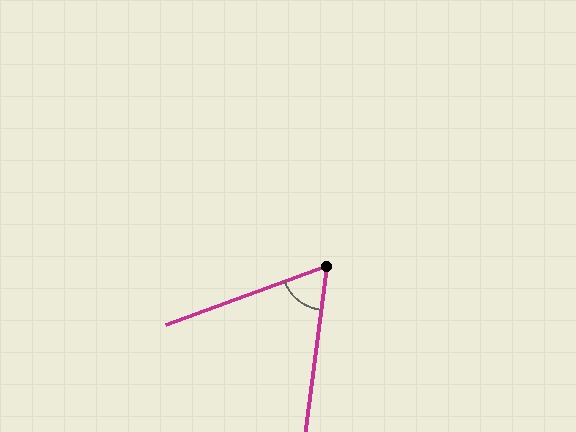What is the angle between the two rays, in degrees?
Approximately 63 degrees.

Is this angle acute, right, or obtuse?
It is acute.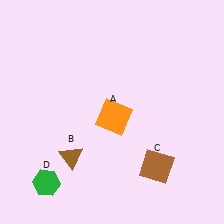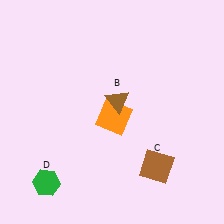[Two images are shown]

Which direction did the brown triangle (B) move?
The brown triangle (B) moved up.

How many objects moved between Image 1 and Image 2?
1 object moved between the two images.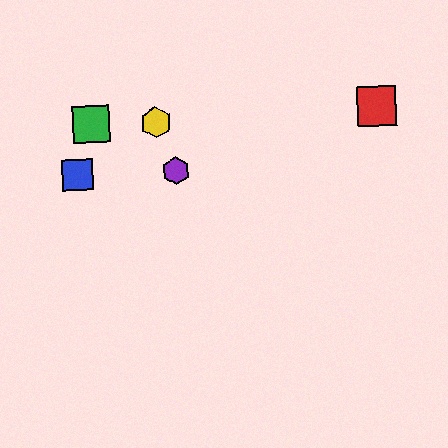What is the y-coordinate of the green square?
The green square is at y≈124.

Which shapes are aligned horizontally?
The blue square, the purple hexagon are aligned horizontally.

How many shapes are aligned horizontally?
2 shapes (the blue square, the purple hexagon) are aligned horizontally.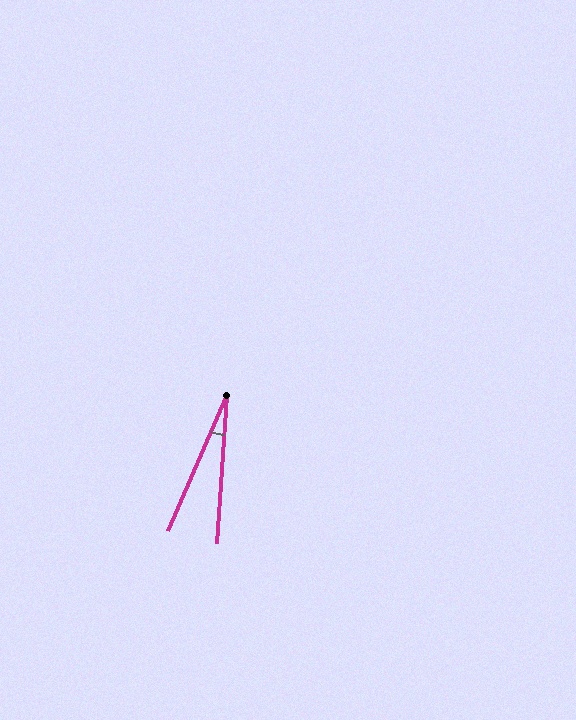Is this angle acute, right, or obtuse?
It is acute.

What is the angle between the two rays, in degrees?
Approximately 20 degrees.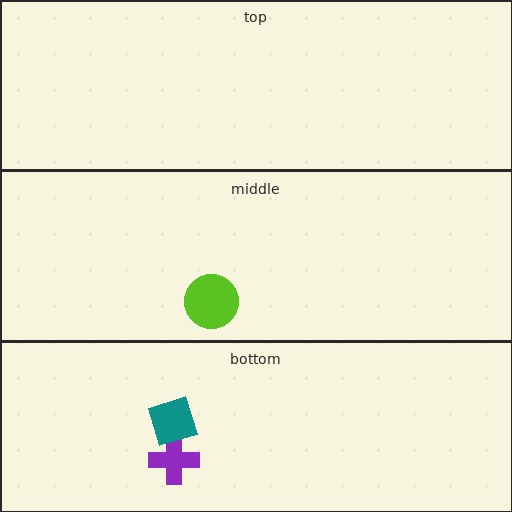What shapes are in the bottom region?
The purple cross, the teal diamond.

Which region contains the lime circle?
The middle region.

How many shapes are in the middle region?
1.